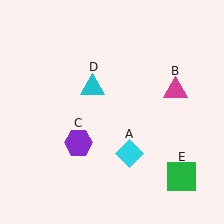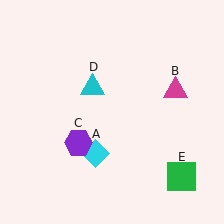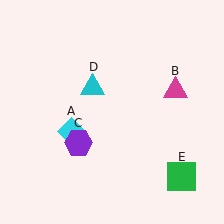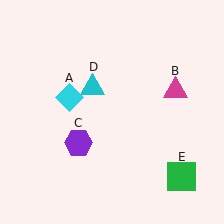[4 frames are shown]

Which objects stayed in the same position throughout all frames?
Magenta triangle (object B) and purple hexagon (object C) and cyan triangle (object D) and green square (object E) remained stationary.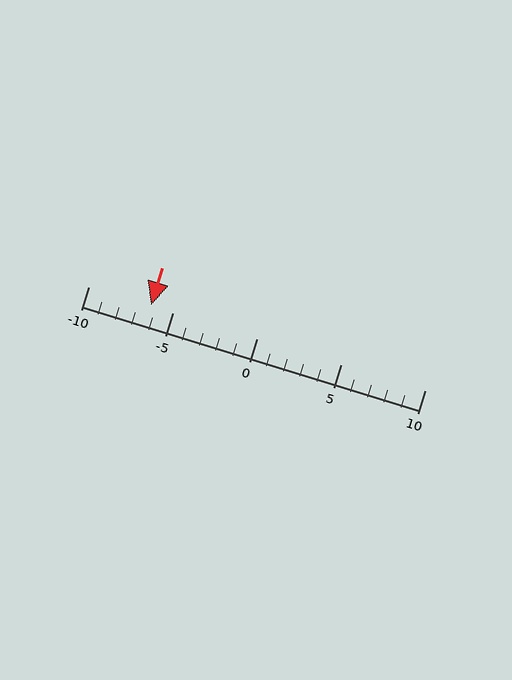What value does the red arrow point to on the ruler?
The red arrow points to approximately -6.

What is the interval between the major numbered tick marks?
The major tick marks are spaced 5 units apart.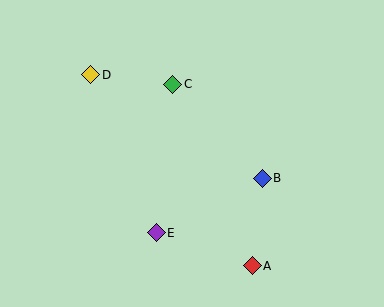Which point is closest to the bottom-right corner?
Point A is closest to the bottom-right corner.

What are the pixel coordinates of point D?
Point D is at (91, 75).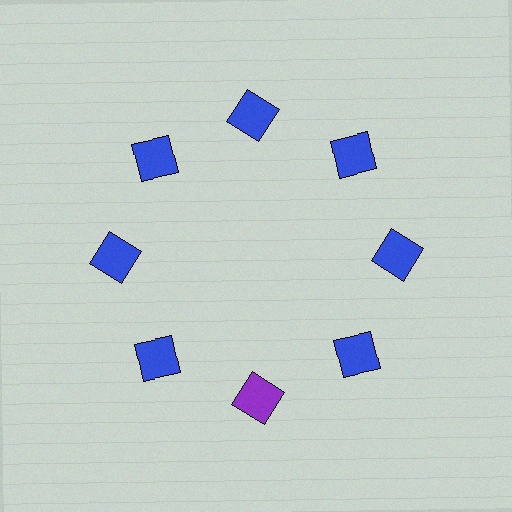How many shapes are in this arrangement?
There are 8 shapes arranged in a ring pattern.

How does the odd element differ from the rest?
It has a different color: purple instead of blue.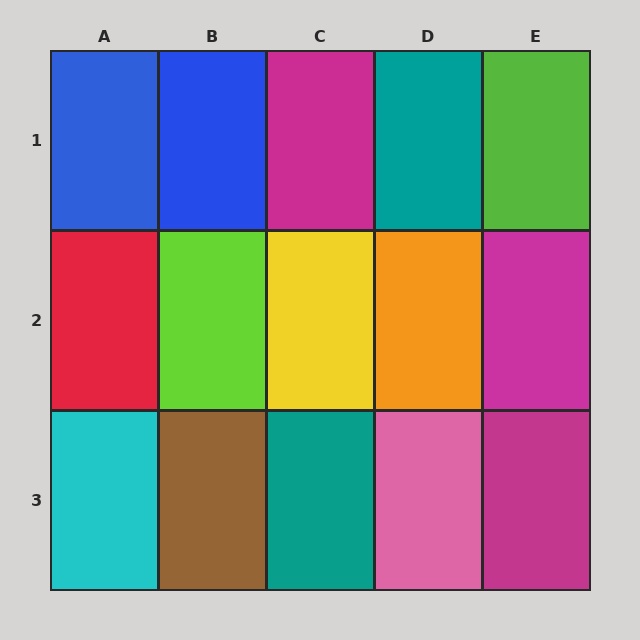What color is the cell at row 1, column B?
Blue.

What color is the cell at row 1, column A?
Blue.